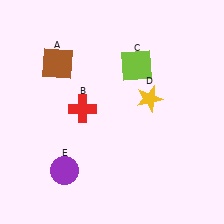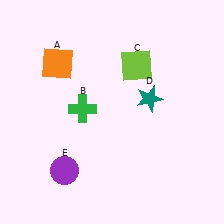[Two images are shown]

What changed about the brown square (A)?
In Image 1, A is brown. In Image 2, it changed to orange.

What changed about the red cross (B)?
In Image 1, B is red. In Image 2, it changed to green.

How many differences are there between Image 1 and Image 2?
There are 3 differences between the two images.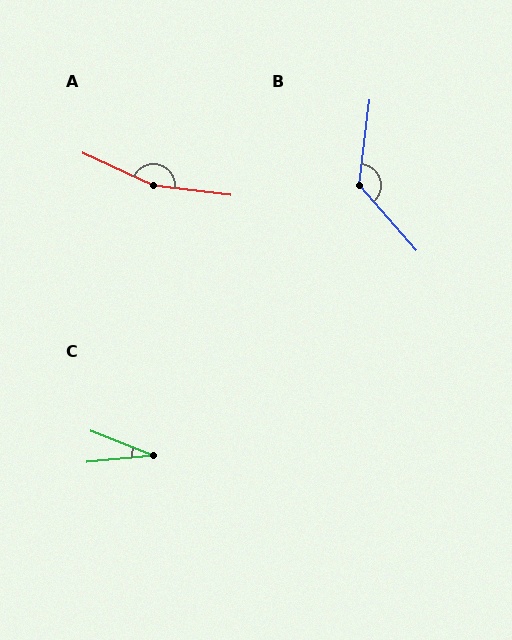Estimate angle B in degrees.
Approximately 132 degrees.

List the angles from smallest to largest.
C (27°), B (132°), A (162°).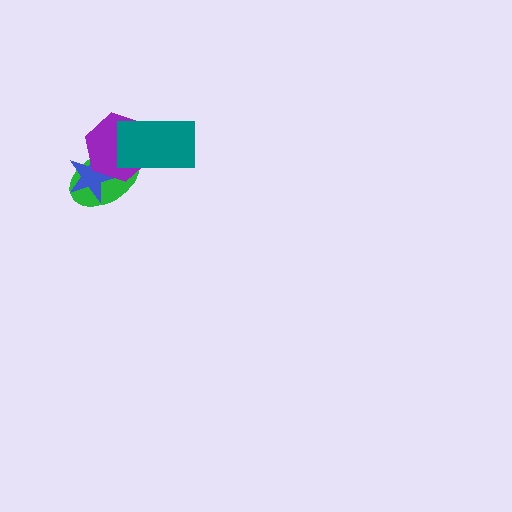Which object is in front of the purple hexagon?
The teal rectangle is in front of the purple hexagon.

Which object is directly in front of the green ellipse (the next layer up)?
The blue star is directly in front of the green ellipse.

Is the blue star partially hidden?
Yes, it is partially covered by another shape.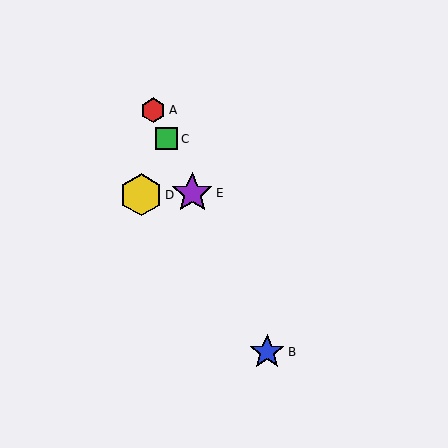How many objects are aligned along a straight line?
4 objects (A, B, C, E) are aligned along a straight line.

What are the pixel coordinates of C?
Object C is at (167, 139).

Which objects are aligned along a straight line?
Objects A, B, C, E are aligned along a straight line.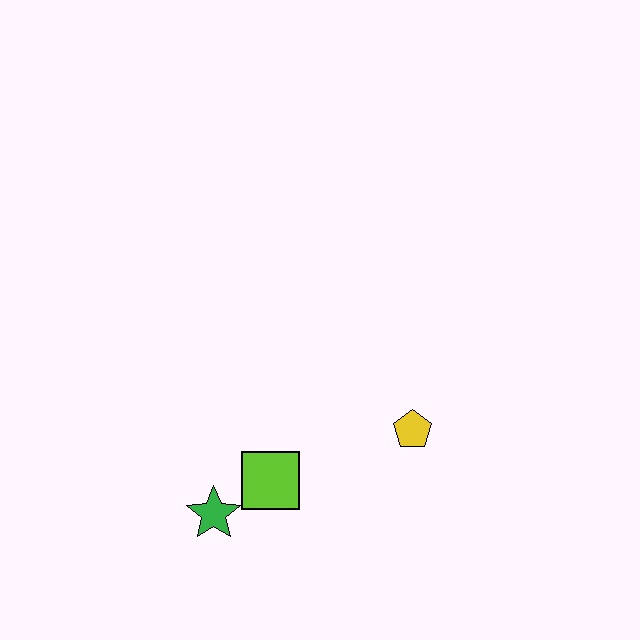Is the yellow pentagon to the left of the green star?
No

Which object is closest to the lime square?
The green star is closest to the lime square.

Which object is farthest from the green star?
The yellow pentagon is farthest from the green star.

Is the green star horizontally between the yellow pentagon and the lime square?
No